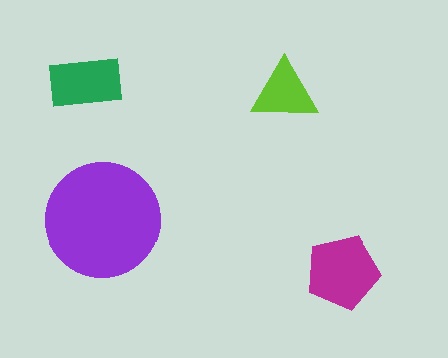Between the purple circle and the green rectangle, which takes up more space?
The purple circle.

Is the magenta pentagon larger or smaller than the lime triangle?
Larger.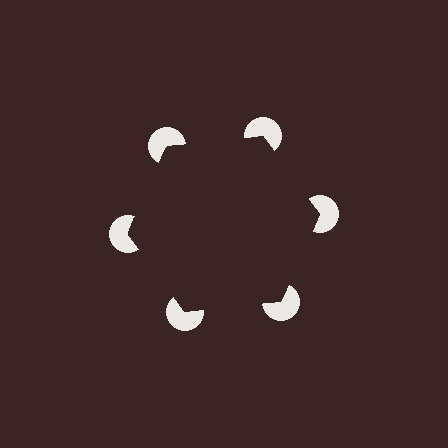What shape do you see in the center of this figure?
An illusory hexagon — its edges are inferred from the aligned wedge cuts in the pac-man discs, not physically drawn.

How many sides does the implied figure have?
6 sides.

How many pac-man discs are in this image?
There are 6 — one at each vertex of the illusory hexagon.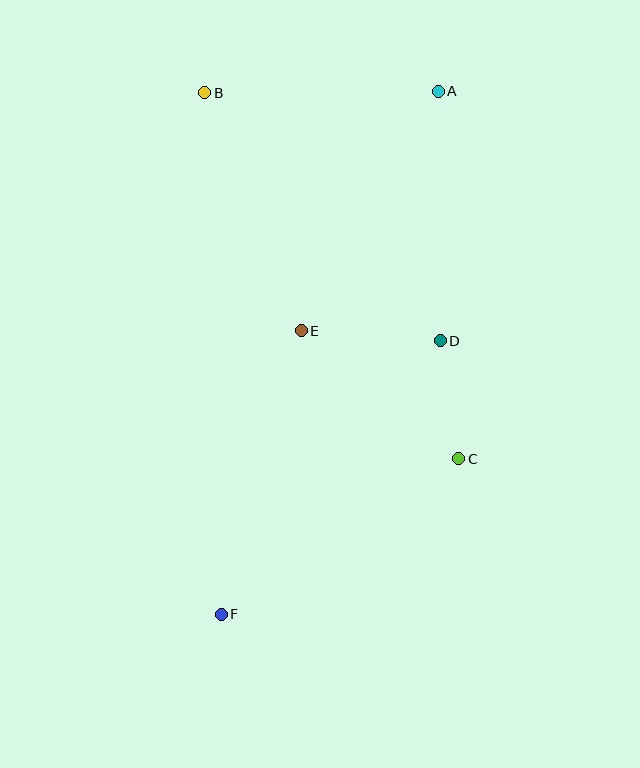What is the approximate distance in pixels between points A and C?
The distance between A and C is approximately 368 pixels.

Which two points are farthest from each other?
Points A and F are farthest from each other.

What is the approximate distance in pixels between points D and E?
The distance between D and E is approximately 139 pixels.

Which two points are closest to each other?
Points C and D are closest to each other.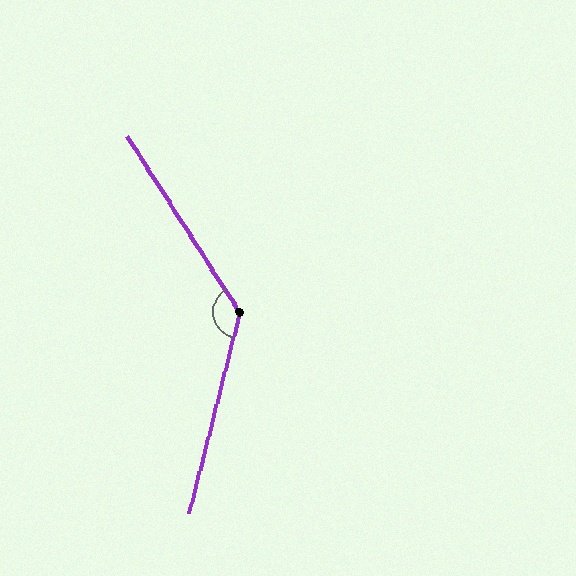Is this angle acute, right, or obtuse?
It is obtuse.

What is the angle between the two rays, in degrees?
Approximately 133 degrees.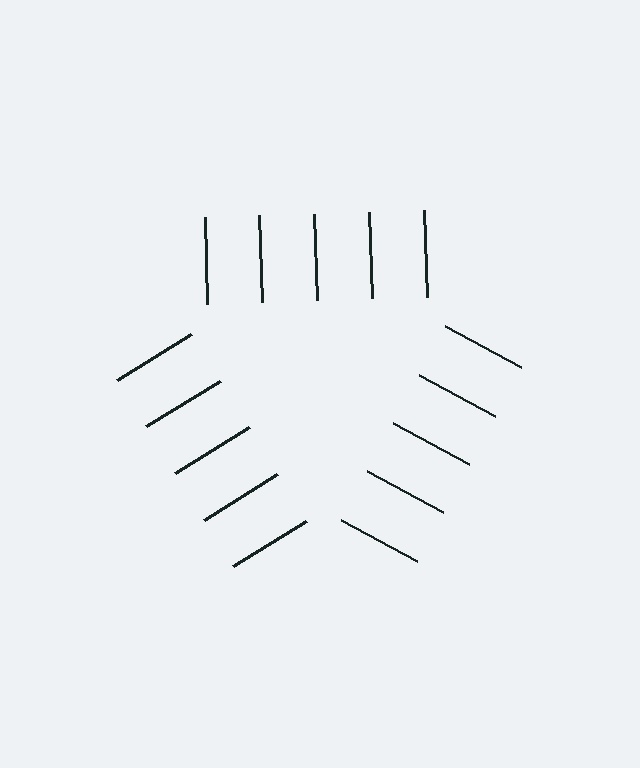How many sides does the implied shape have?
3 sides — the line-ends trace a triangle.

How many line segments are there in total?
15 — 5 along each of the 3 edges.